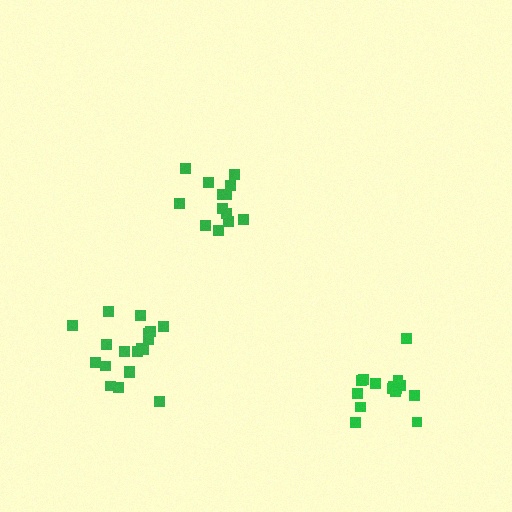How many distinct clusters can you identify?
There are 3 distinct clusters.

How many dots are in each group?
Group 1: 13 dots, Group 2: 19 dots, Group 3: 15 dots (47 total).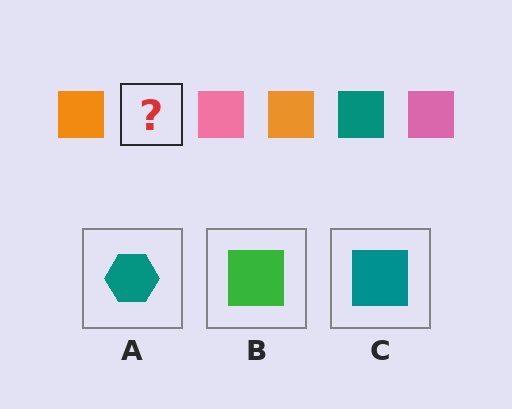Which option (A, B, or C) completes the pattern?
C.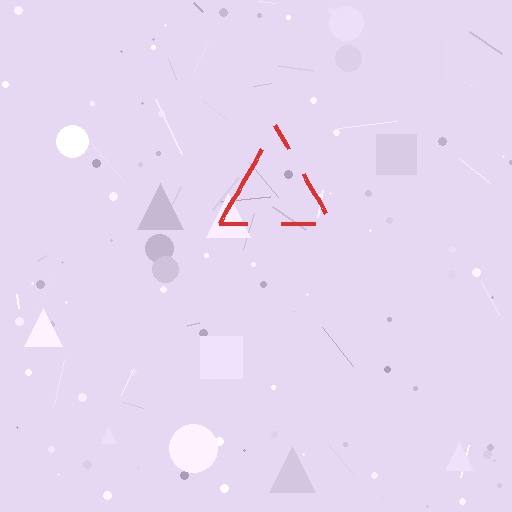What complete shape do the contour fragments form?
The contour fragments form a triangle.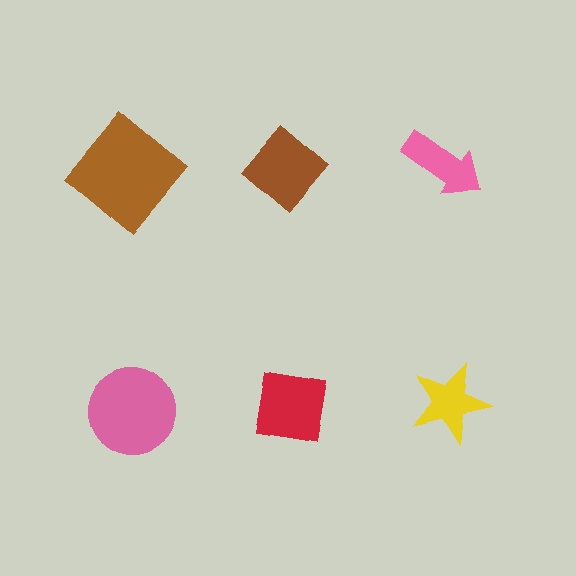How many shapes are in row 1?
3 shapes.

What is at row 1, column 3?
A pink arrow.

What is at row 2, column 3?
A yellow star.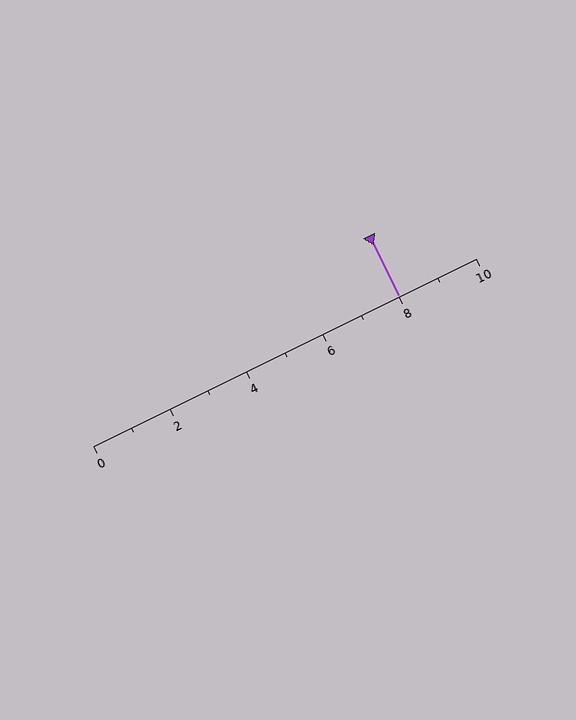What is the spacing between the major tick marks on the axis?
The major ticks are spaced 2 apart.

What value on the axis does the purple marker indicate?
The marker indicates approximately 8.